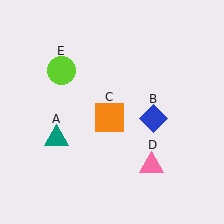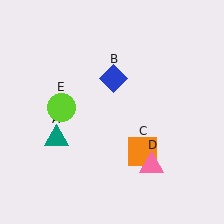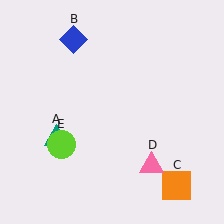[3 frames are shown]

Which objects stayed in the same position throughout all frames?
Teal triangle (object A) and pink triangle (object D) remained stationary.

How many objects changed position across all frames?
3 objects changed position: blue diamond (object B), orange square (object C), lime circle (object E).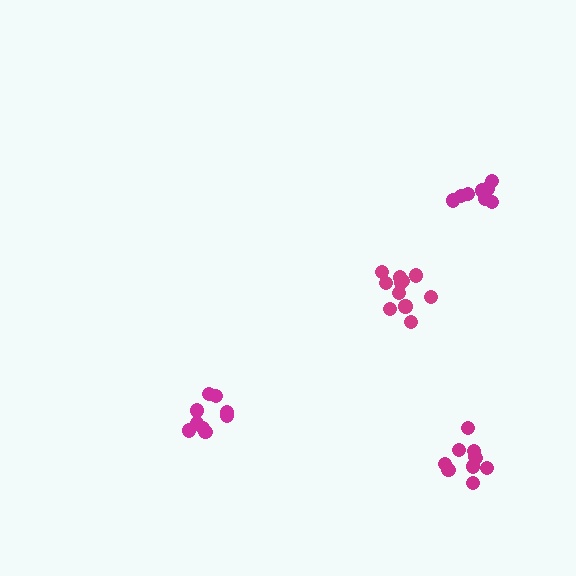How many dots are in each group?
Group 1: 10 dots, Group 2: 11 dots, Group 3: 9 dots, Group 4: 8 dots (38 total).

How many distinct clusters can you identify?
There are 4 distinct clusters.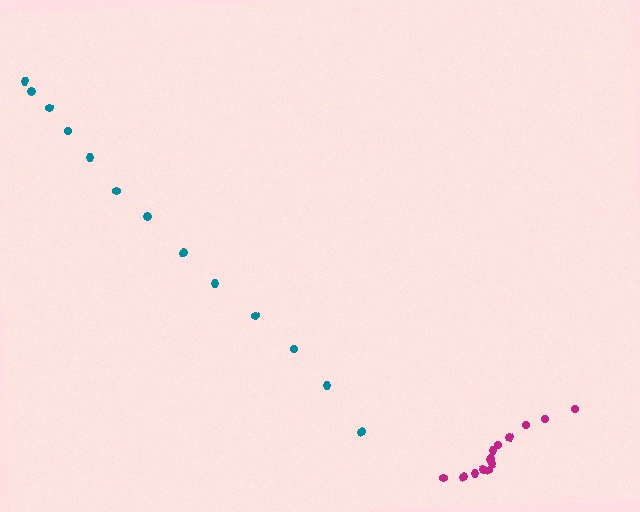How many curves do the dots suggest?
There are 2 distinct paths.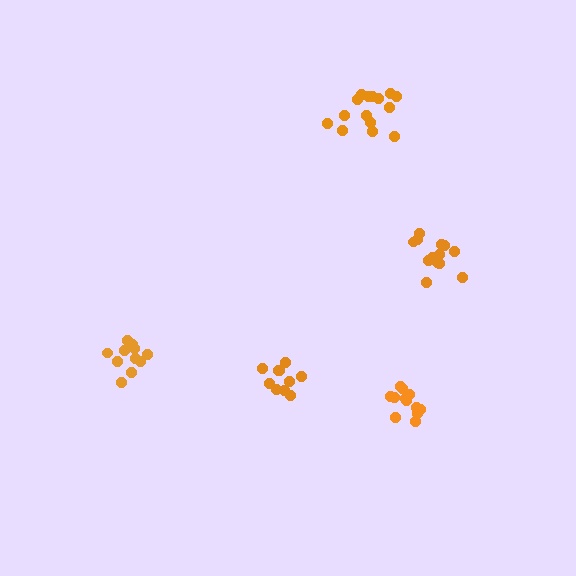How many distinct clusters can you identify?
There are 5 distinct clusters.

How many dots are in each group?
Group 1: 13 dots, Group 2: 11 dots, Group 3: 12 dots, Group 4: 10 dots, Group 5: 15 dots (61 total).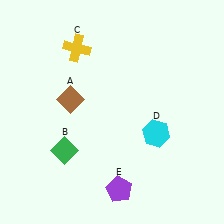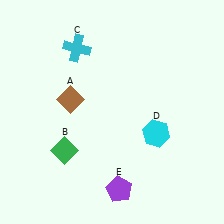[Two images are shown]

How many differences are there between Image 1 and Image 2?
There is 1 difference between the two images.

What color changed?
The cross (C) changed from yellow in Image 1 to cyan in Image 2.